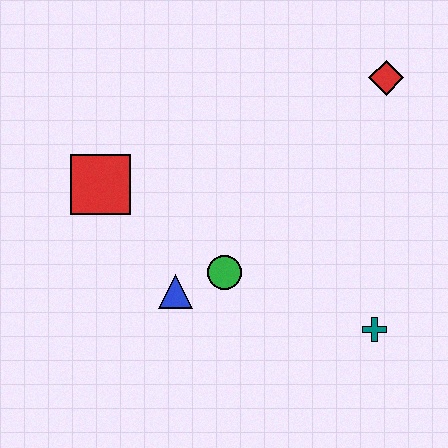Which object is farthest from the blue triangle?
The red diamond is farthest from the blue triangle.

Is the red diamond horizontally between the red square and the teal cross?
No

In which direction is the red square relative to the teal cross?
The red square is to the left of the teal cross.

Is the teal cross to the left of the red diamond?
Yes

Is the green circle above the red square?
No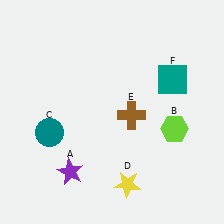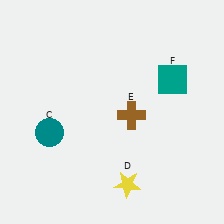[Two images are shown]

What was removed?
The lime hexagon (B), the purple star (A) were removed in Image 2.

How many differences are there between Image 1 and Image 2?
There are 2 differences between the two images.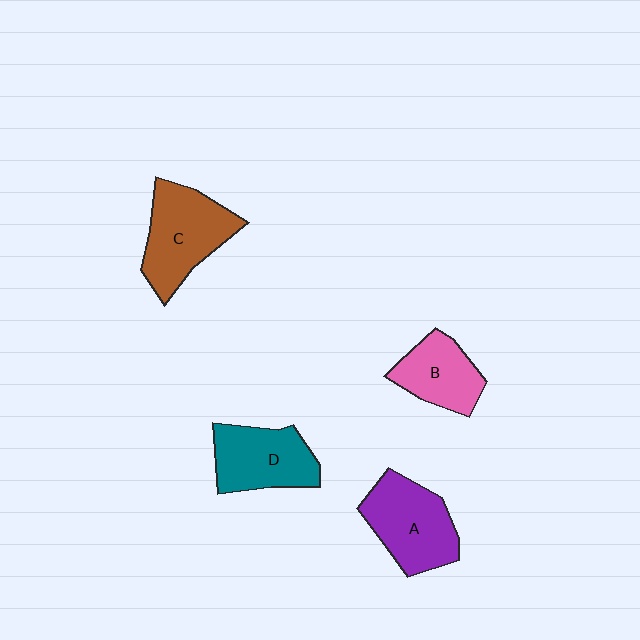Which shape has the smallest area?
Shape B (pink).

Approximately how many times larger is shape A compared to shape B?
Approximately 1.3 times.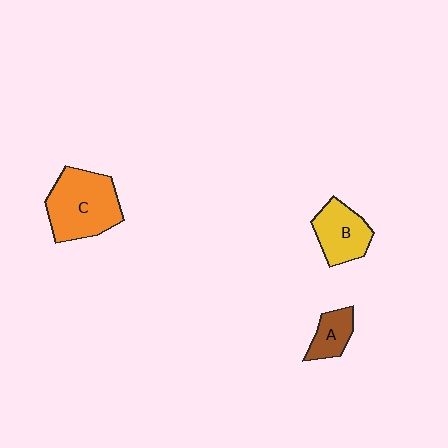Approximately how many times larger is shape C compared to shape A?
Approximately 2.5 times.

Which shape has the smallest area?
Shape A (brown).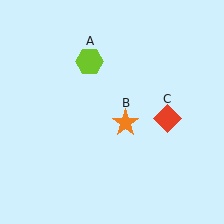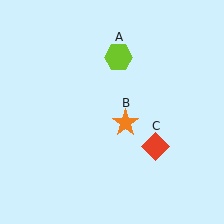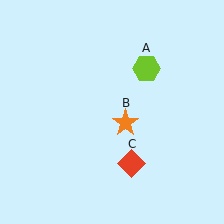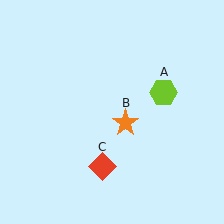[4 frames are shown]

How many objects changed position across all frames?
2 objects changed position: lime hexagon (object A), red diamond (object C).